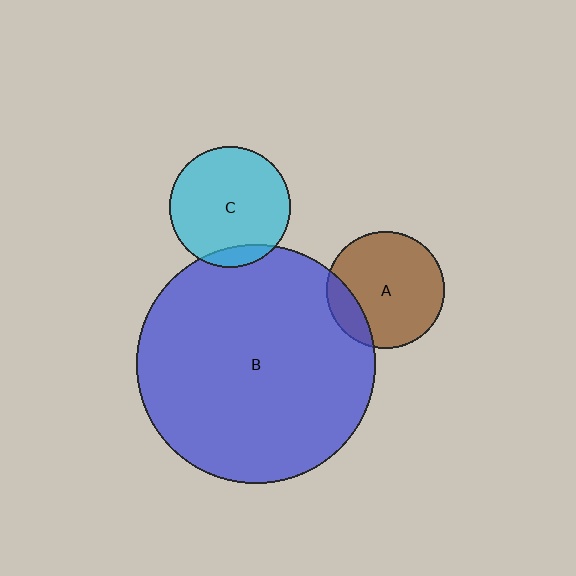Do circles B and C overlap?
Yes.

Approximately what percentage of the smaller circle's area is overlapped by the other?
Approximately 10%.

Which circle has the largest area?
Circle B (blue).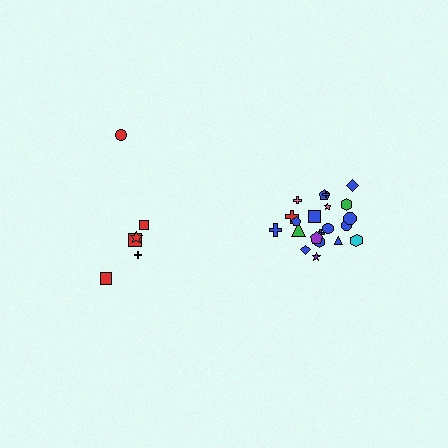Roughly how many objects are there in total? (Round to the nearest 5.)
Roughly 30 objects in total.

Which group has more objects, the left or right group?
The right group.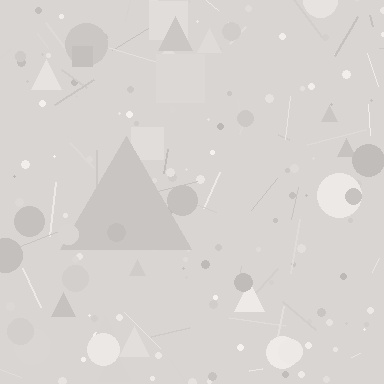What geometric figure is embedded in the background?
A triangle is embedded in the background.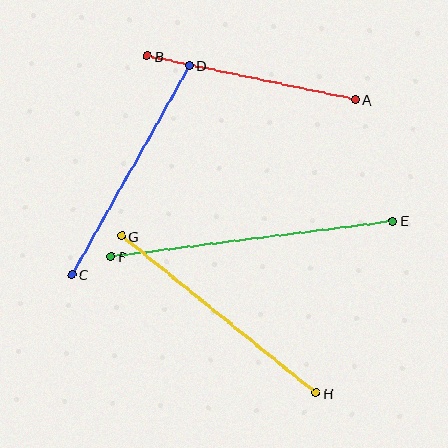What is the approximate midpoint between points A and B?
The midpoint is at approximately (251, 78) pixels.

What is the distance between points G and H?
The distance is approximately 250 pixels.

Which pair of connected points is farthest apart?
Points E and F are farthest apart.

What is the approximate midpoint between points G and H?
The midpoint is at approximately (219, 315) pixels.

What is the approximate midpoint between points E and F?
The midpoint is at approximately (252, 239) pixels.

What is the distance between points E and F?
The distance is approximately 284 pixels.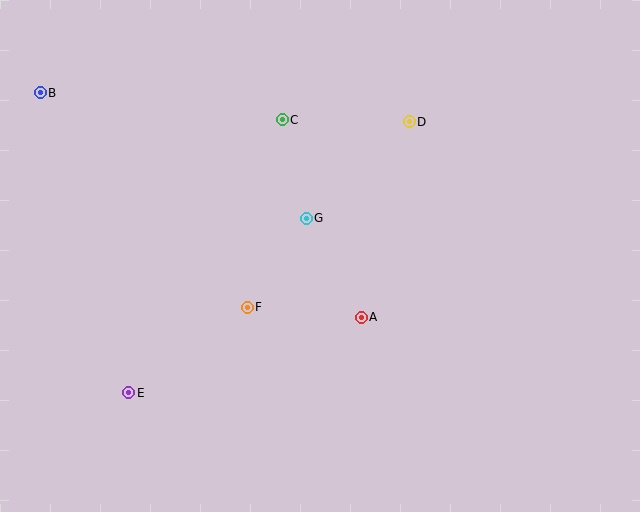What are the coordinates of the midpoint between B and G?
The midpoint between B and G is at (173, 156).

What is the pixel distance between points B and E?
The distance between B and E is 313 pixels.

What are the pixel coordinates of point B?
Point B is at (40, 93).